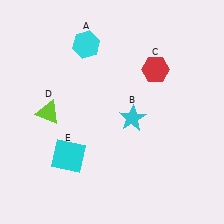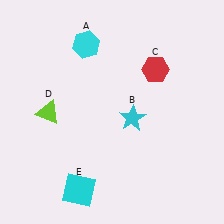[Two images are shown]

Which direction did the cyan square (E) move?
The cyan square (E) moved down.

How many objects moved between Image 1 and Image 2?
1 object moved between the two images.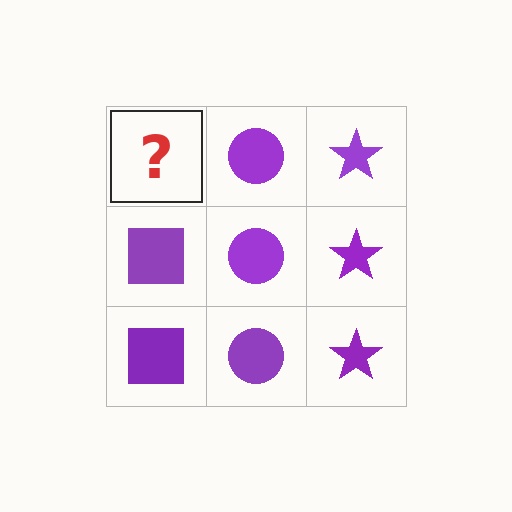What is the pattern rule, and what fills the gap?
The rule is that each column has a consistent shape. The gap should be filled with a purple square.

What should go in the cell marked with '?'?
The missing cell should contain a purple square.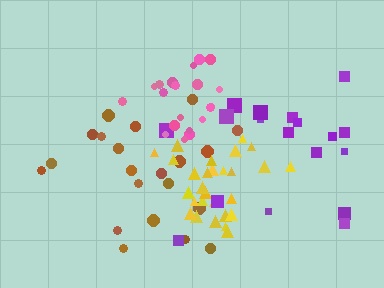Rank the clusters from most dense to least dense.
yellow, pink, brown, purple.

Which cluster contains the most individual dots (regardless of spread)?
Yellow (28).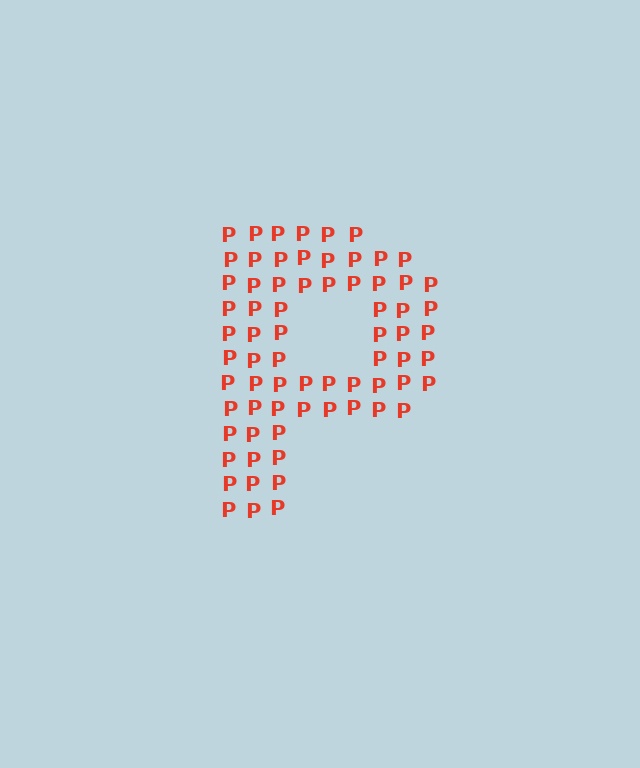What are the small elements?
The small elements are letter P's.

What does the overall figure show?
The overall figure shows the letter P.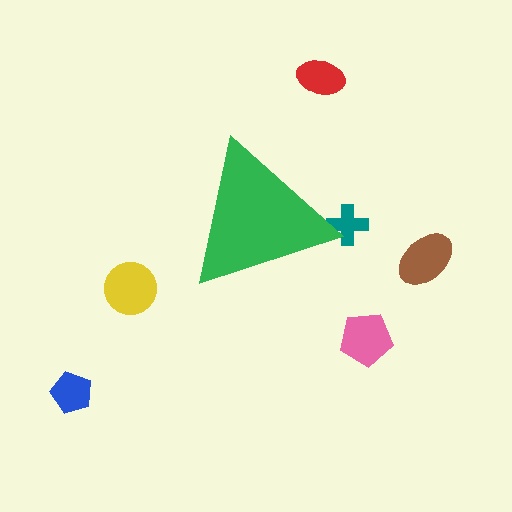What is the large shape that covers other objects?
A green triangle.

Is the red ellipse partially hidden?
No, the red ellipse is fully visible.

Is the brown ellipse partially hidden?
No, the brown ellipse is fully visible.